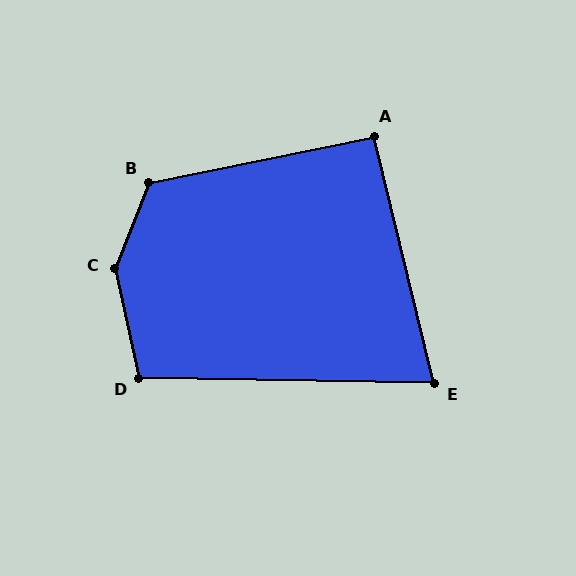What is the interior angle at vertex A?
Approximately 92 degrees (approximately right).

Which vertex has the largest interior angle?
C, at approximately 146 degrees.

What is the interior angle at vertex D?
Approximately 103 degrees (obtuse).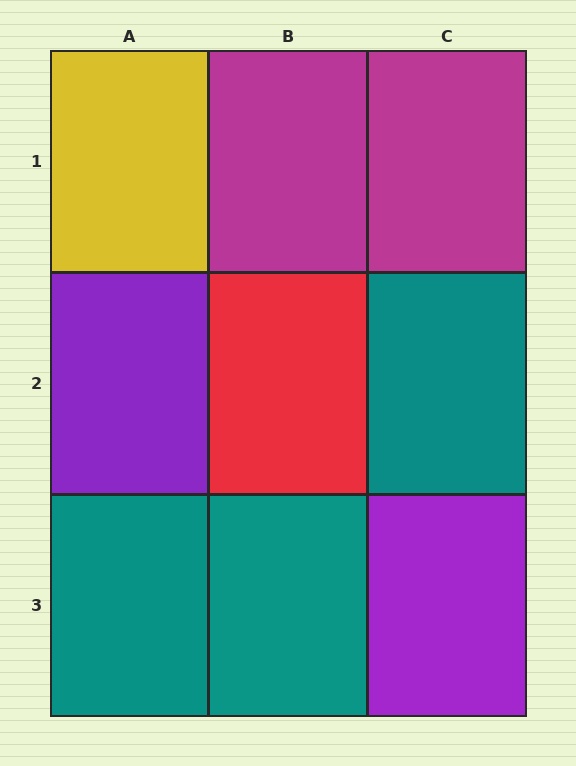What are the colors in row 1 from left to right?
Yellow, magenta, magenta.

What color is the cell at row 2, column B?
Red.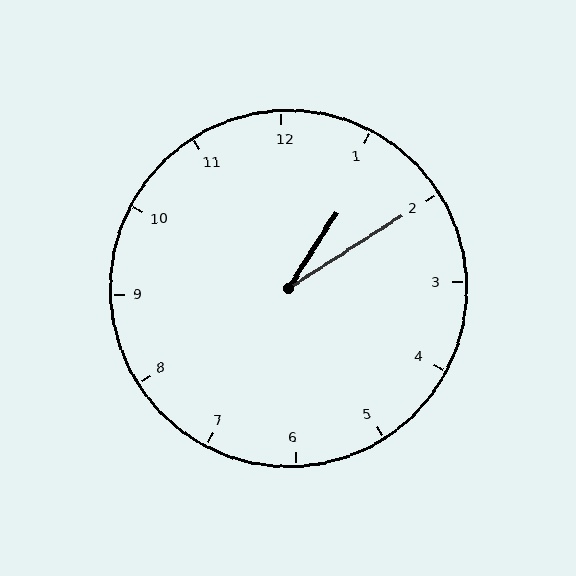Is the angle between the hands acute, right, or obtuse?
It is acute.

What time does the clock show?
1:10.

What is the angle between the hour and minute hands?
Approximately 25 degrees.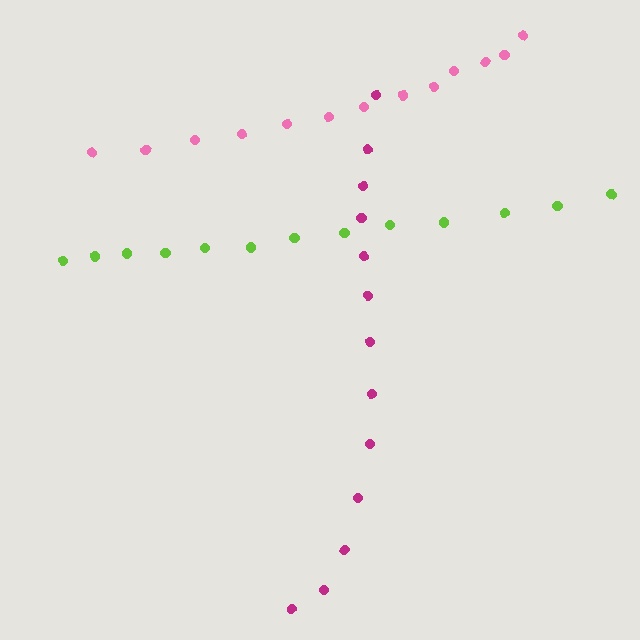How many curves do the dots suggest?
There are 3 distinct paths.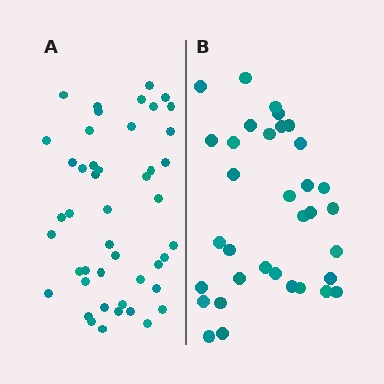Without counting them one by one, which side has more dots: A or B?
Region A (the left region) has more dots.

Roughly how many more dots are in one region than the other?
Region A has roughly 12 or so more dots than region B.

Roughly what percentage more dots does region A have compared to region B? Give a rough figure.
About 35% more.